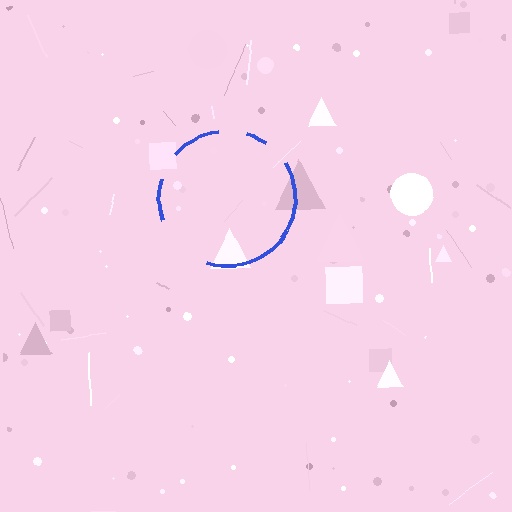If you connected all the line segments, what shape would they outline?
They would outline a circle.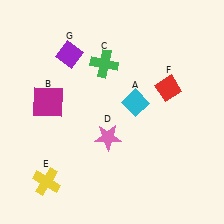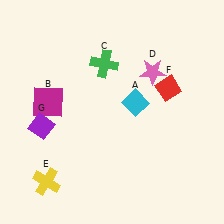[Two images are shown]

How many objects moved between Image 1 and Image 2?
2 objects moved between the two images.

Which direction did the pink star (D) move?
The pink star (D) moved up.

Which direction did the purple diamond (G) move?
The purple diamond (G) moved down.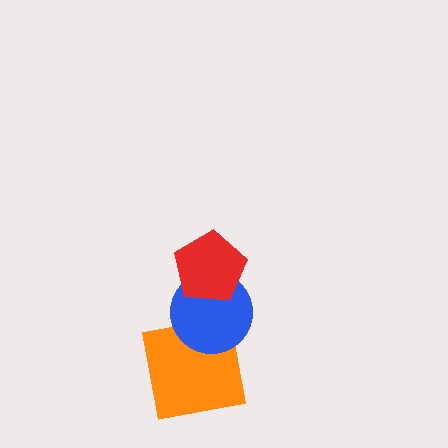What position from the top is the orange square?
The orange square is 3rd from the top.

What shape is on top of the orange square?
The blue circle is on top of the orange square.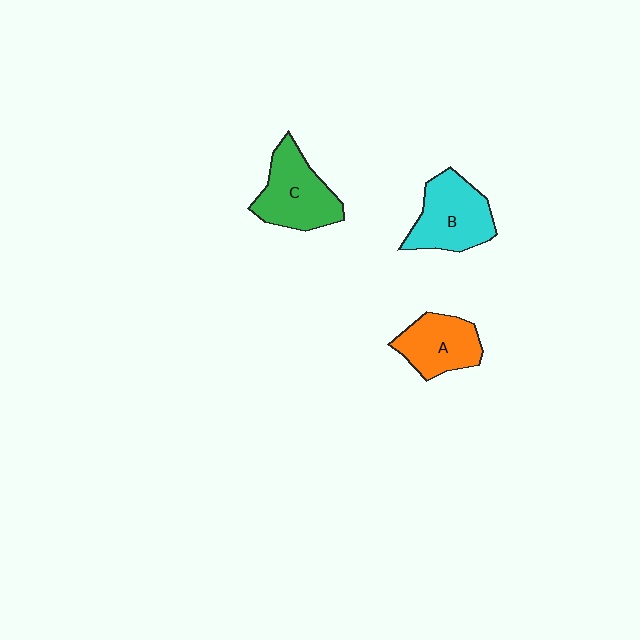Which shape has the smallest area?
Shape A (orange).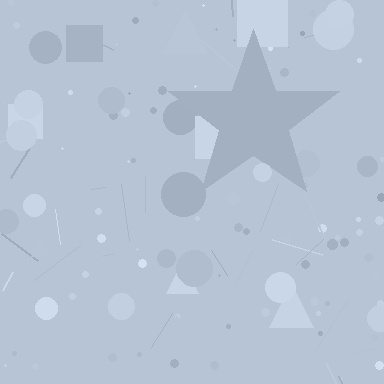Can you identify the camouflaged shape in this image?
The camouflaged shape is a star.